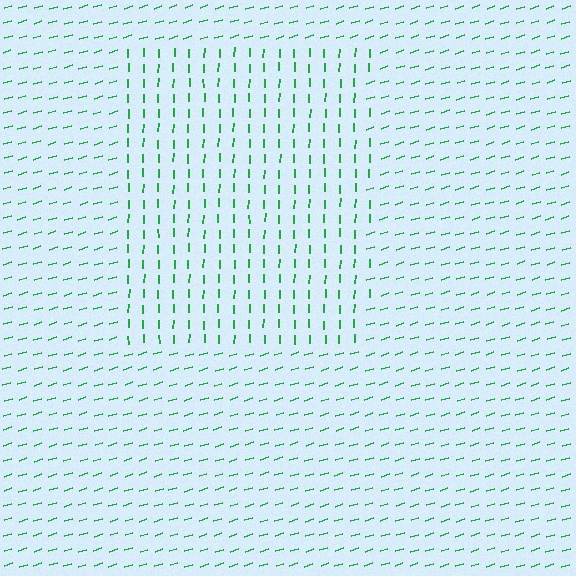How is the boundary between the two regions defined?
The boundary is defined purely by a change in line orientation (approximately 71 degrees difference). All lines are the same color and thickness.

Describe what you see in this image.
The image is filled with small green line segments. A rectangle region in the image has lines oriented differently from the surrounding lines, creating a visible texture boundary.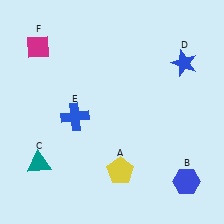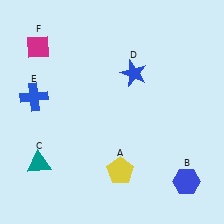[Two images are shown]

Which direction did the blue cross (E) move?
The blue cross (E) moved left.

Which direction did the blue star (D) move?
The blue star (D) moved left.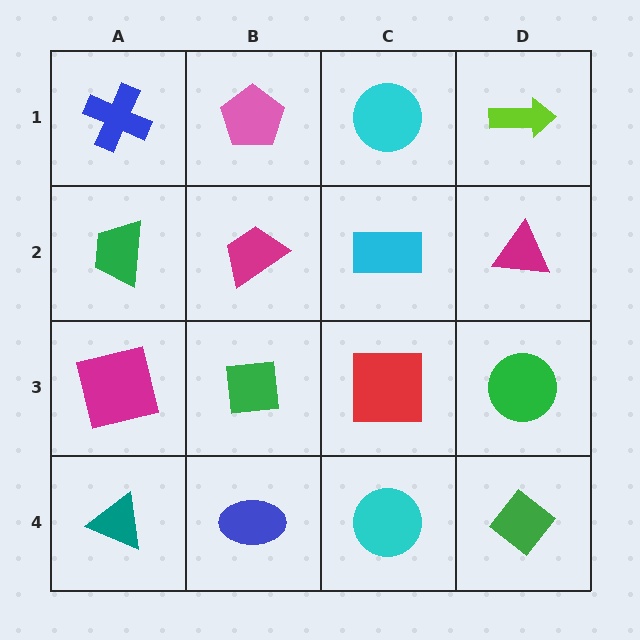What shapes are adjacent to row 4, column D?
A green circle (row 3, column D), a cyan circle (row 4, column C).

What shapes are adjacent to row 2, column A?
A blue cross (row 1, column A), a magenta square (row 3, column A), a magenta trapezoid (row 2, column B).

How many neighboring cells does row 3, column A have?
3.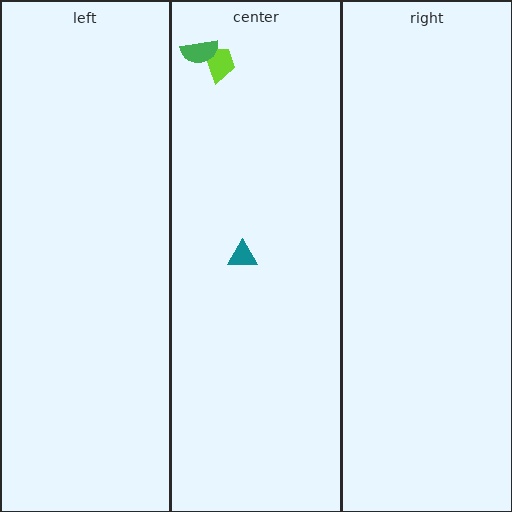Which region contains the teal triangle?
The center region.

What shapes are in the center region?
The lime trapezoid, the green semicircle, the teal triangle.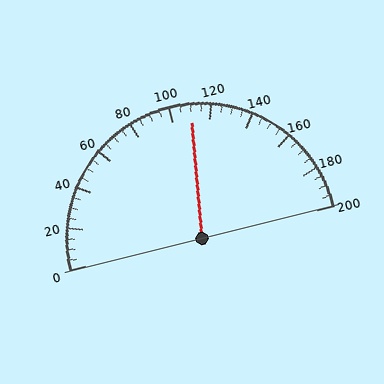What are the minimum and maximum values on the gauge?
The gauge ranges from 0 to 200.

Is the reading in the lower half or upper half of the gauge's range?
The reading is in the upper half of the range (0 to 200).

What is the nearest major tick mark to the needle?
The nearest major tick mark is 120.